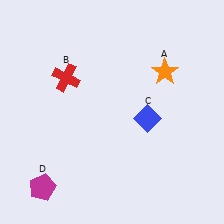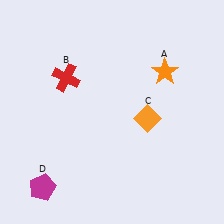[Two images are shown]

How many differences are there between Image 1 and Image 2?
There is 1 difference between the two images.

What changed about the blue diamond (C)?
In Image 1, C is blue. In Image 2, it changed to orange.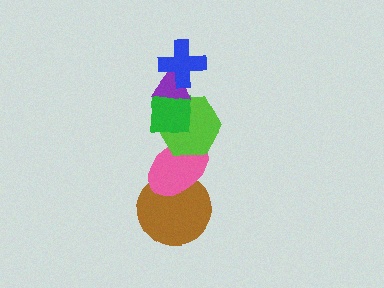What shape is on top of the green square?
The purple triangle is on top of the green square.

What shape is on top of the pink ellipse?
The lime hexagon is on top of the pink ellipse.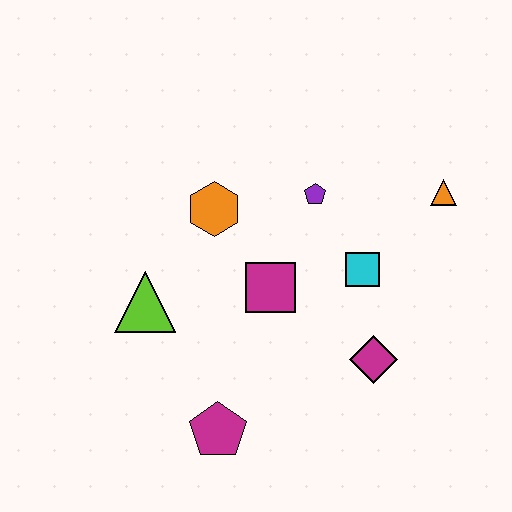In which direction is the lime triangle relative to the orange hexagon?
The lime triangle is below the orange hexagon.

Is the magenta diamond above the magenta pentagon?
Yes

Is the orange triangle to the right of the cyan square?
Yes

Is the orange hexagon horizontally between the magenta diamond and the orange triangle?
No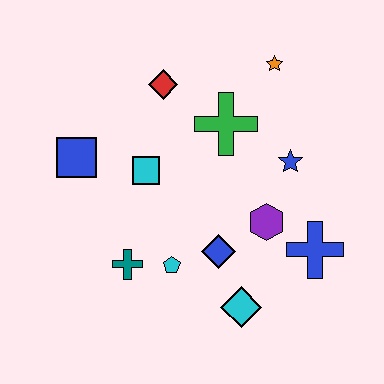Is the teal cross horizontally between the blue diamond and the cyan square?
No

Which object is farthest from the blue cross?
The blue square is farthest from the blue cross.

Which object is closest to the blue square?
The cyan square is closest to the blue square.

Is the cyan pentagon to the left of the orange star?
Yes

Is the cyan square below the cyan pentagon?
No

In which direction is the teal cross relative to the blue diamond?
The teal cross is to the left of the blue diamond.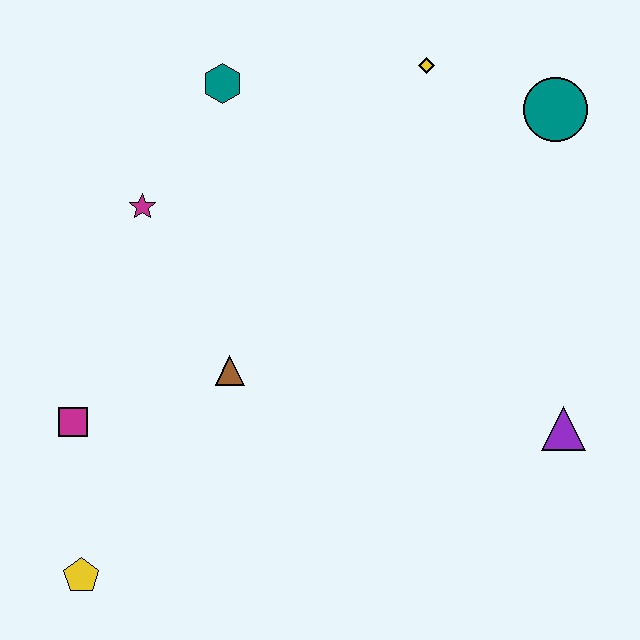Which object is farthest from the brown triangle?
The teal circle is farthest from the brown triangle.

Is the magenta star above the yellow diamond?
No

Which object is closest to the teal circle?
The yellow diamond is closest to the teal circle.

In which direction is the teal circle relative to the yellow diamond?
The teal circle is to the right of the yellow diamond.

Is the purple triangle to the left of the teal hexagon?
No